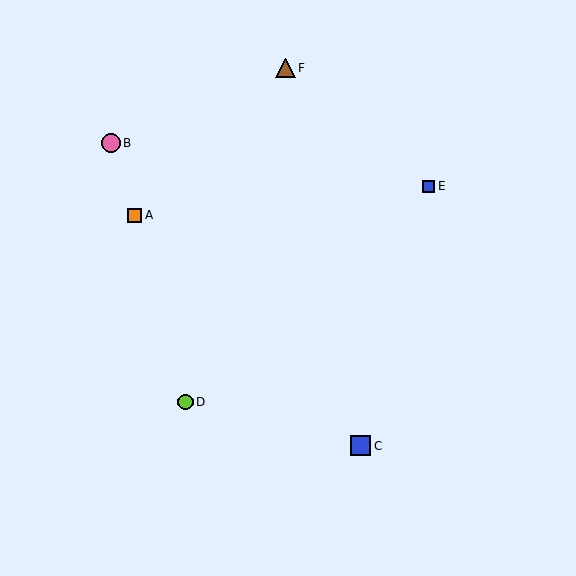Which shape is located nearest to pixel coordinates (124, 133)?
The pink circle (labeled B) at (111, 143) is nearest to that location.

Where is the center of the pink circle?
The center of the pink circle is at (111, 143).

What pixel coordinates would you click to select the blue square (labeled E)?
Click at (428, 186) to select the blue square E.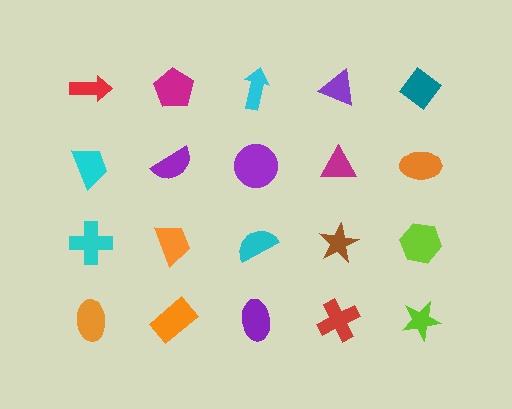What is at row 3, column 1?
A cyan cross.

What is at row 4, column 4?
A red cross.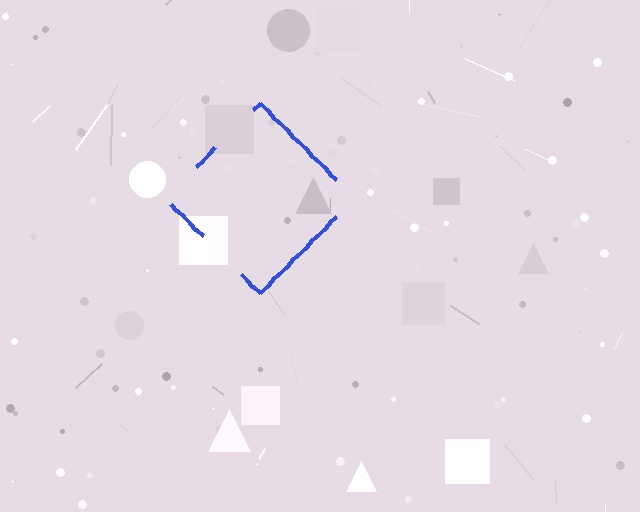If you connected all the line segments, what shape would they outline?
They would outline a diamond.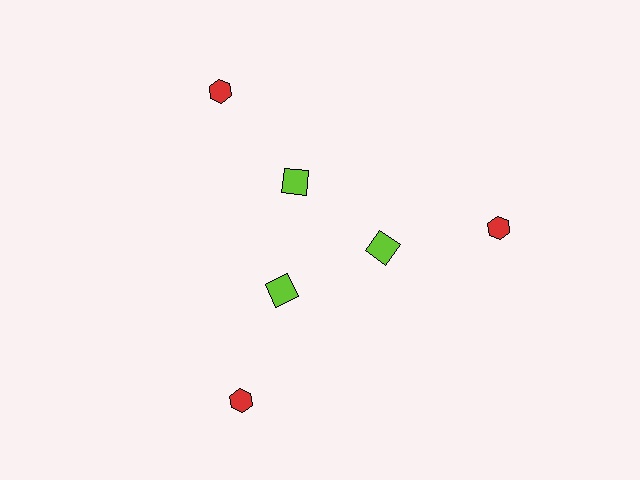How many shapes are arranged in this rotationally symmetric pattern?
There are 6 shapes, arranged in 3 groups of 2.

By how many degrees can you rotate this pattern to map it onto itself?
The pattern maps onto itself every 120 degrees of rotation.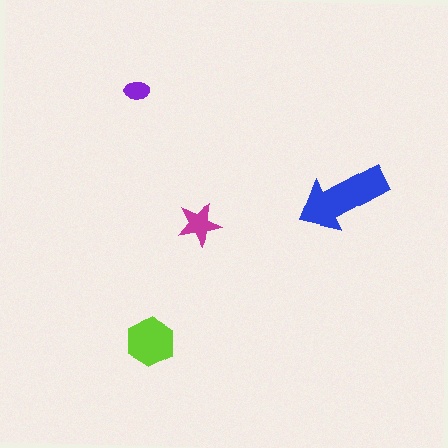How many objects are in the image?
There are 4 objects in the image.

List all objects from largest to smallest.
The blue arrow, the lime hexagon, the magenta star, the purple ellipse.